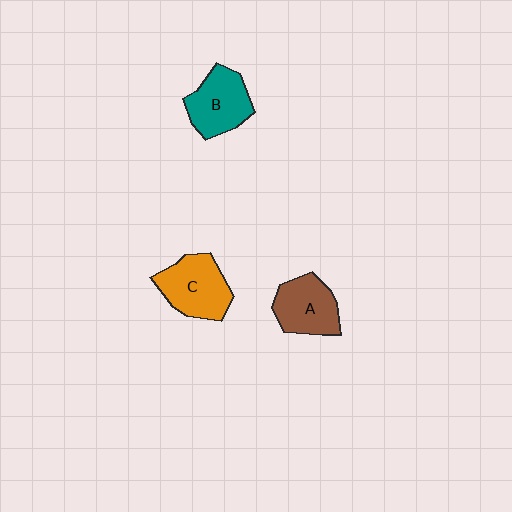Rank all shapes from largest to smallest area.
From largest to smallest: C (orange), B (teal), A (brown).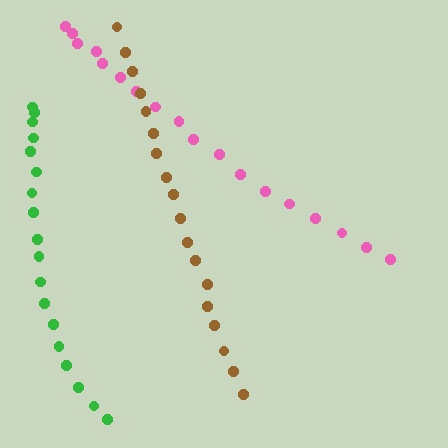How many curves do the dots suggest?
There are 3 distinct paths.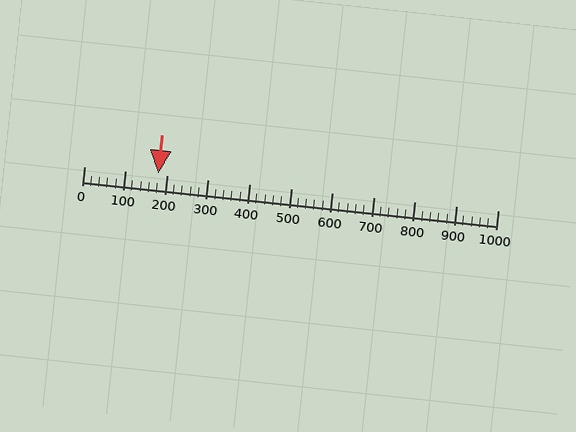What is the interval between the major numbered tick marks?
The major tick marks are spaced 100 units apart.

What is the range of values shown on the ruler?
The ruler shows values from 0 to 1000.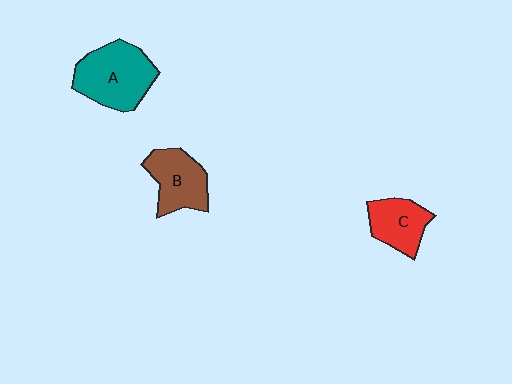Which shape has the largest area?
Shape A (teal).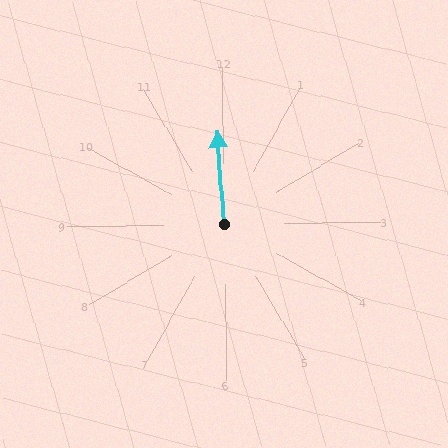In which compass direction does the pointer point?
North.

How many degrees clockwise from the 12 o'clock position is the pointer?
Approximately 356 degrees.